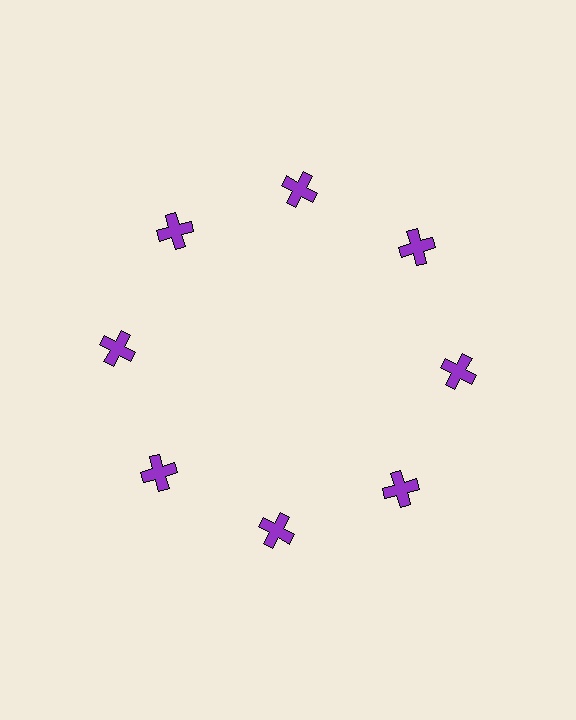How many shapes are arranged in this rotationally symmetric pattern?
There are 8 shapes, arranged in 8 groups of 1.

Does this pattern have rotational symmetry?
Yes, this pattern has 8-fold rotational symmetry. It looks the same after rotating 45 degrees around the center.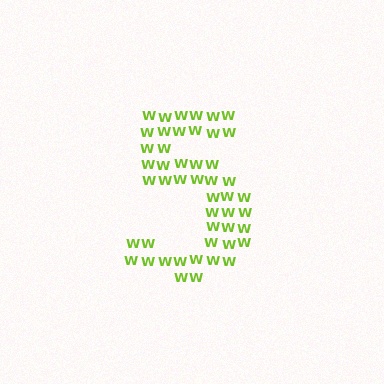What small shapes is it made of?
It is made of small letter W's.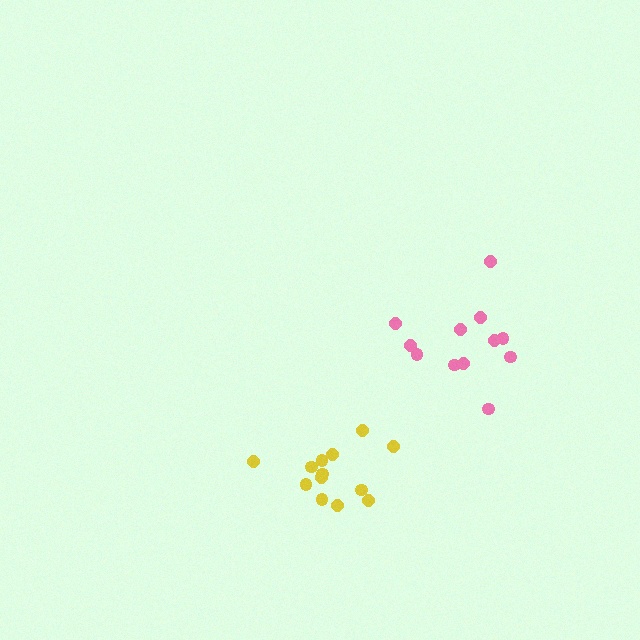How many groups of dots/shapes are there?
There are 2 groups.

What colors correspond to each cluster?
The clusters are colored: yellow, pink.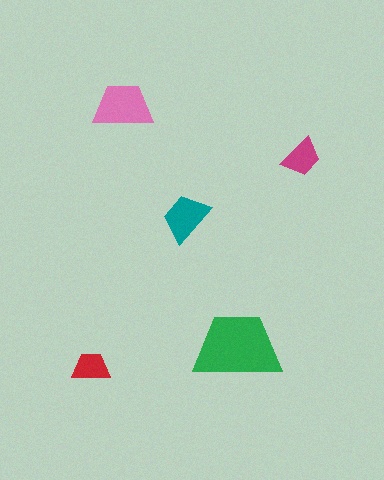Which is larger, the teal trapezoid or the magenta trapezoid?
The teal one.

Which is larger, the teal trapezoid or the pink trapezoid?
The pink one.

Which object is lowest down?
The red trapezoid is bottommost.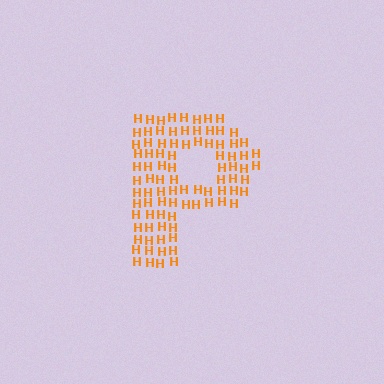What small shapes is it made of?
It is made of small letter H's.